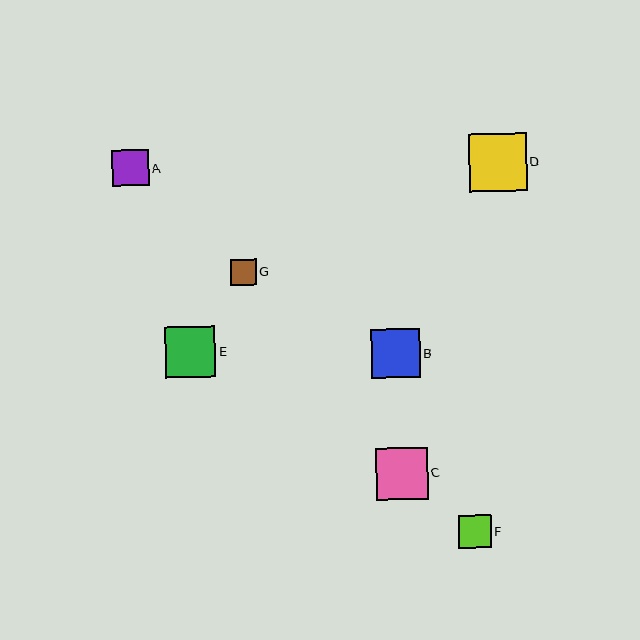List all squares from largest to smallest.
From largest to smallest: D, C, E, B, A, F, G.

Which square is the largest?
Square D is the largest with a size of approximately 58 pixels.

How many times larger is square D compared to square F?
Square D is approximately 1.8 times the size of square F.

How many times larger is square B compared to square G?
Square B is approximately 1.9 times the size of square G.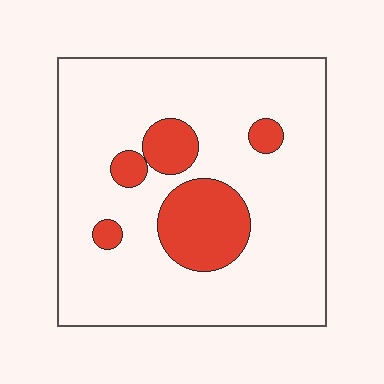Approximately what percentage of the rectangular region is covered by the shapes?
Approximately 15%.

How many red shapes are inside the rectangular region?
5.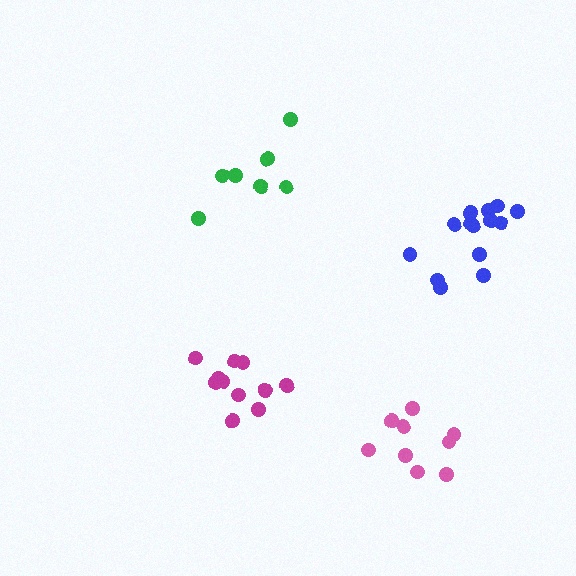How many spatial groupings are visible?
There are 4 spatial groupings.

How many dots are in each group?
Group 1: 8 dots, Group 2: 9 dots, Group 3: 11 dots, Group 4: 14 dots (42 total).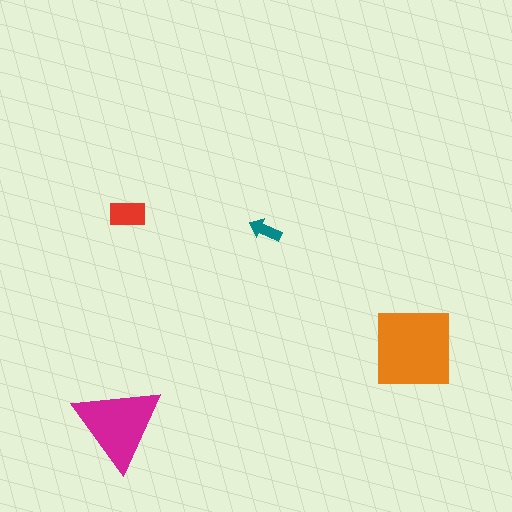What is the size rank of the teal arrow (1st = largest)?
4th.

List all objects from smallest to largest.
The teal arrow, the red rectangle, the magenta triangle, the orange square.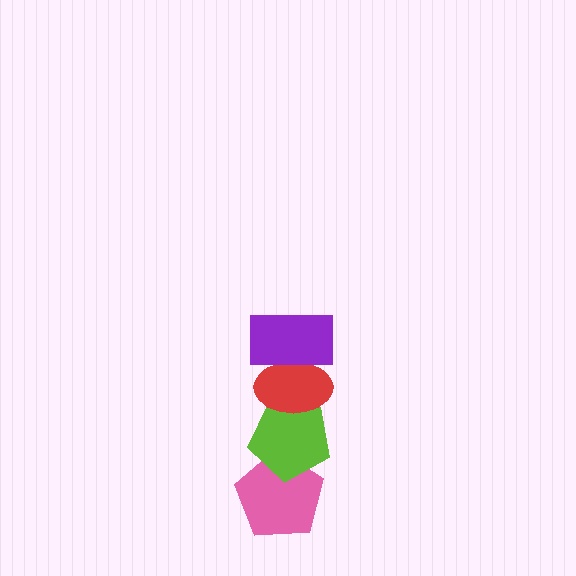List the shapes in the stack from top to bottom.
From top to bottom: the purple rectangle, the red ellipse, the lime pentagon, the pink pentagon.